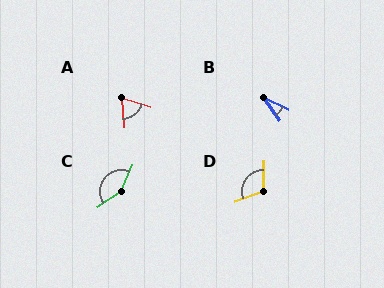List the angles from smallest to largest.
B (27°), A (69°), D (110°), C (148°).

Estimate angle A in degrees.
Approximately 69 degrees.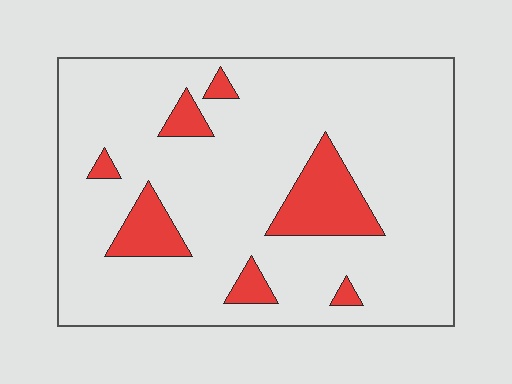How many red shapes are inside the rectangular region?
7.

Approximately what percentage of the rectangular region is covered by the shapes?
Approximately 15%.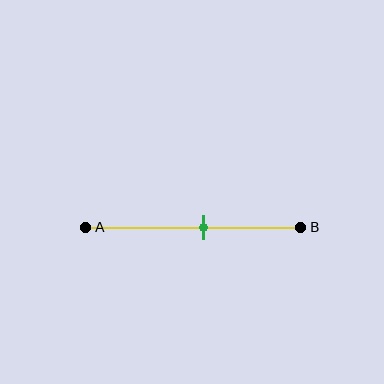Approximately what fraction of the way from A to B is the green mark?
The green mark is approximately 55% of the way from A to B.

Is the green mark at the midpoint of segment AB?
No, the mark is at about 55% from A, not at the 50% midpoint.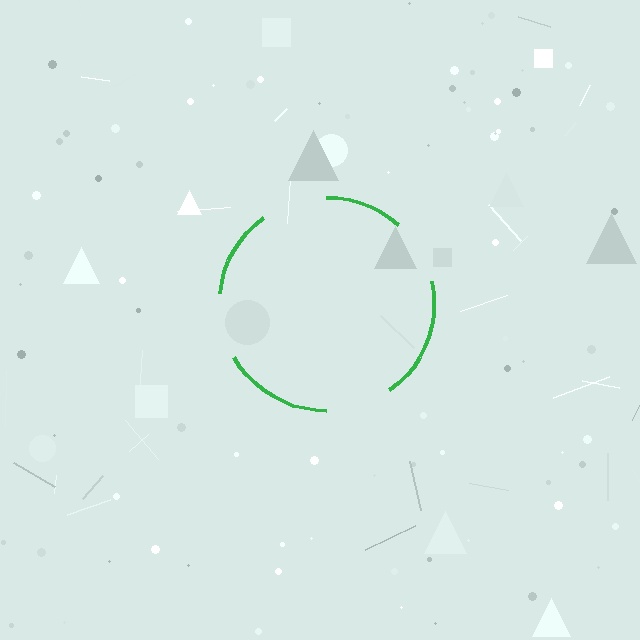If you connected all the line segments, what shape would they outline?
They would outline a circle.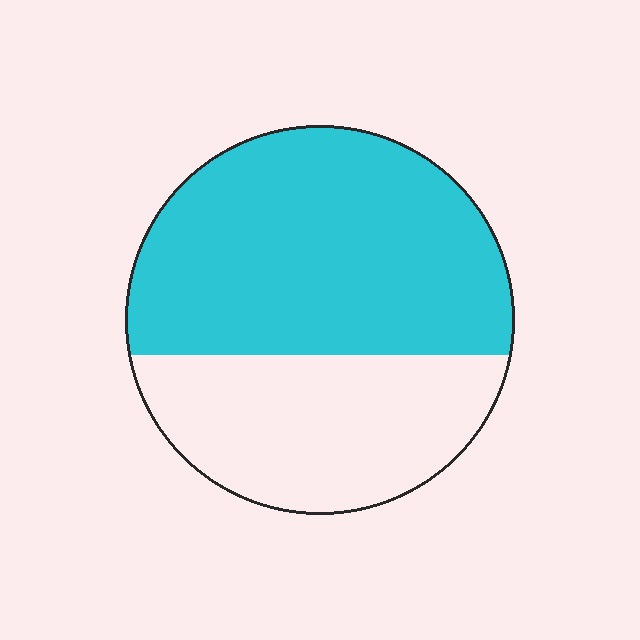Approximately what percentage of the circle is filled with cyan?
Approximately 60%.